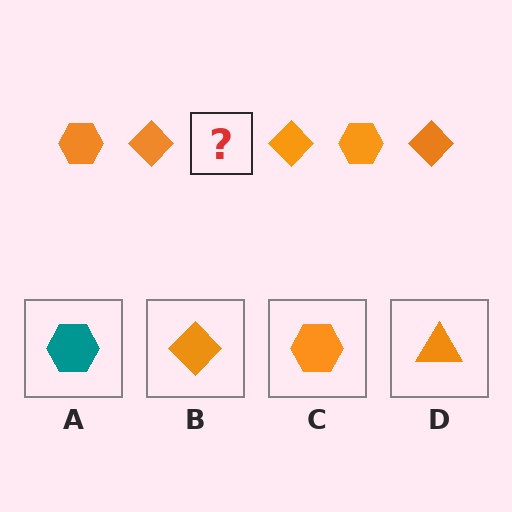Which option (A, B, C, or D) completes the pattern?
C.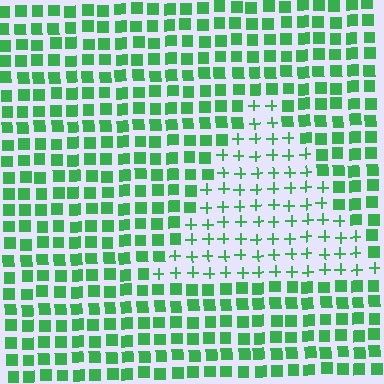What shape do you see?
I see a triangle.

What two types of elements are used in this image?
The image uses plus signs inside the triangle region and squares outside it.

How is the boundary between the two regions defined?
The boundary is defined by a change in element shape: plus signs inside vs. squares outside. All elements share the same color and spacing.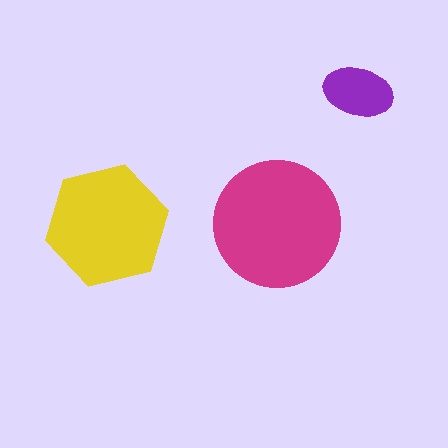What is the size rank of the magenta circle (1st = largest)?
1st.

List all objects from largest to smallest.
The magenta circle, the yellow hexagon, the purple ellipse.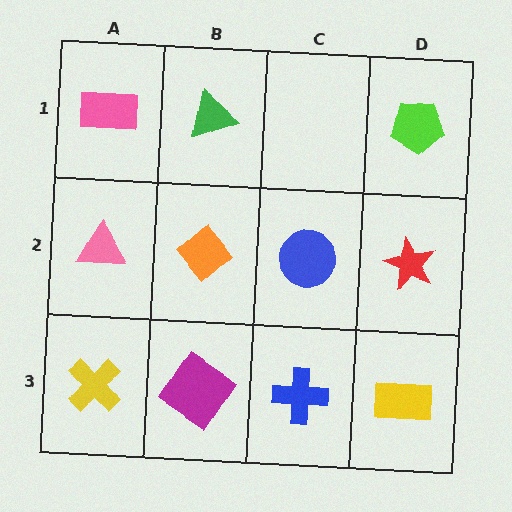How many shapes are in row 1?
3 shapes.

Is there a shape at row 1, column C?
No, that cell is empty.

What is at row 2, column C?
A blue circle.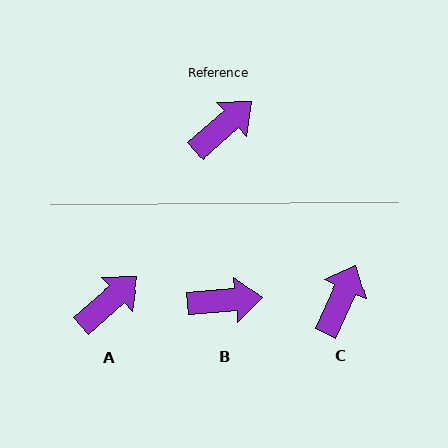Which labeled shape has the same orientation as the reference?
A.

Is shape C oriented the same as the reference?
No, it is off by about 24 degrees.